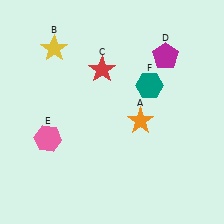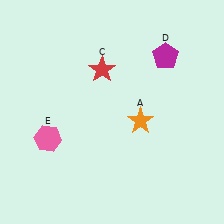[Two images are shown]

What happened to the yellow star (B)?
The yellow star (B) was removed in Image 2. It was in the top-left area of Image 1.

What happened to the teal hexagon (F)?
The teal hexagon (F) was removed in Image 2. It was in the top-right area of Image 1.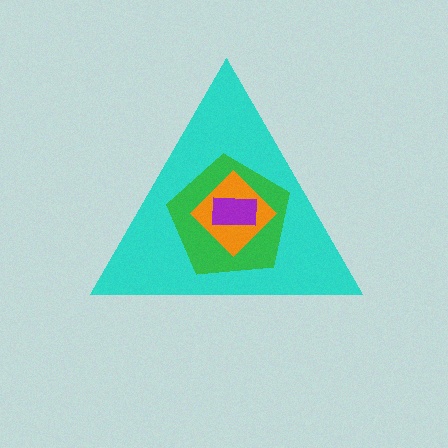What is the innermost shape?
The purple rectangle.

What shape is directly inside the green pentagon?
The orange diamond.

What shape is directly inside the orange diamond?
The purple rectangle.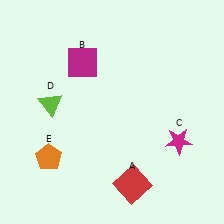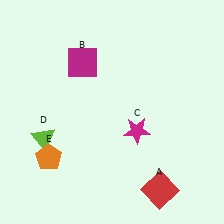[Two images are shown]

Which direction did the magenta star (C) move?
The magenta star (C) moved left.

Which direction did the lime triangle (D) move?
The lime triangle (D) moved down.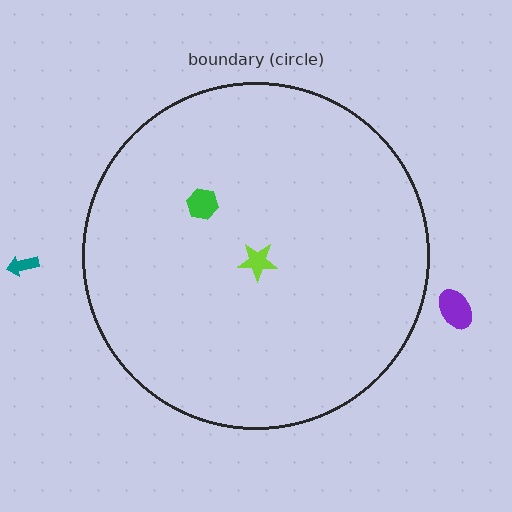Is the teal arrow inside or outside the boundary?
Outside.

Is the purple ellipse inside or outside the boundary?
Outside.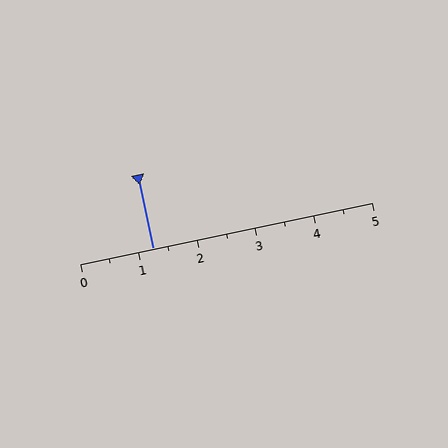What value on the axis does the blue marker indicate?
The marker indicates approximately 1.2.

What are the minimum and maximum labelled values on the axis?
The axis runs from 0 to 5.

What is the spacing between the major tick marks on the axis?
The major ticks are spaced 1 apart.